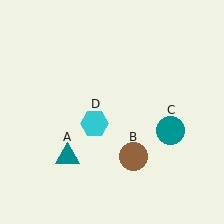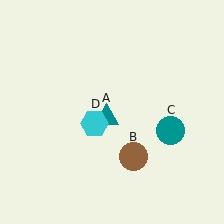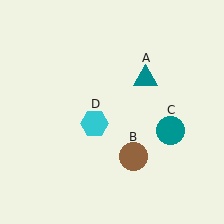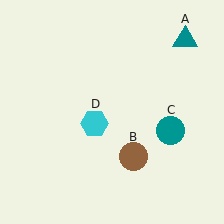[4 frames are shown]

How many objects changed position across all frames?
1 object changed position: teal triangle (object A).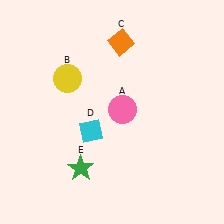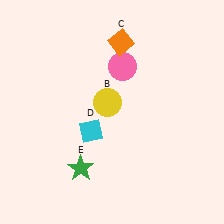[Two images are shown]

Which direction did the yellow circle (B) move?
The yellow circle (B) moved right.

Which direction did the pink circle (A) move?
The pink circle (A) moved up.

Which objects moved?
The objects that moved are: the pink circle (A), the yellow circle (B).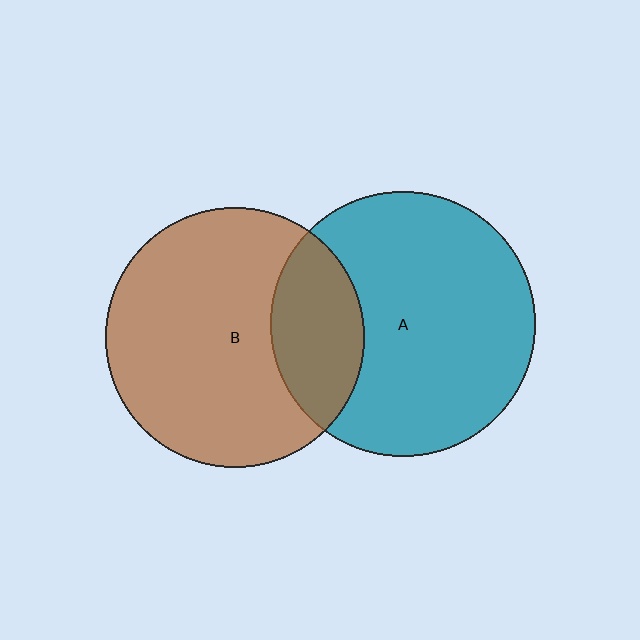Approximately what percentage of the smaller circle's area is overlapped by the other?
Approximately 25%.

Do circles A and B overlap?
Yes.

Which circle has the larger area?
Circle A (teal).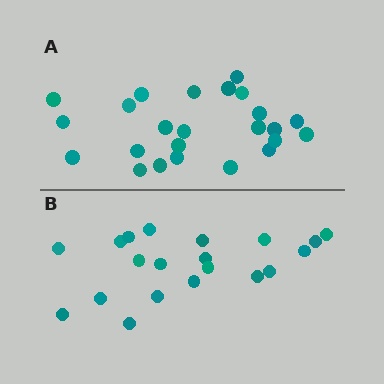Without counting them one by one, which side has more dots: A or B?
Region A (the top region) has more dots.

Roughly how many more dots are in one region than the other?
Region A has about 4 more dots than region B.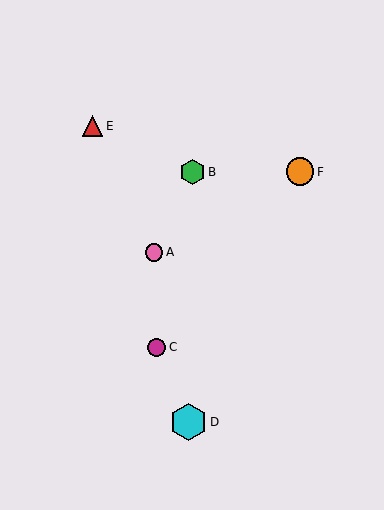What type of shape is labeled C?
Shape C is a magenta circle.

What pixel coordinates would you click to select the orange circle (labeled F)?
Click at (300, 172) to select the orange circle F.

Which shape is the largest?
The cyan hexagon (labeled D) is the largest.